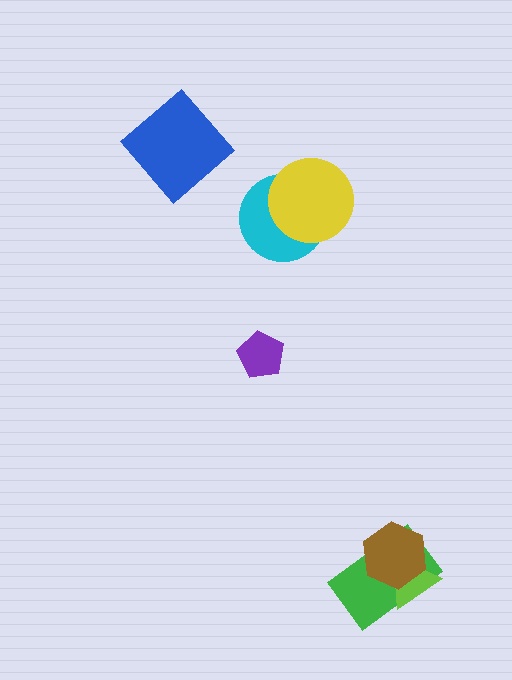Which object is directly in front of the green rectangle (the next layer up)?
The lime triangle is directly in front of the green rectangle.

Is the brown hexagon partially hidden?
No, no other shape covers it.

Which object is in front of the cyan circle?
The yellow circle is in front of the cyan circle.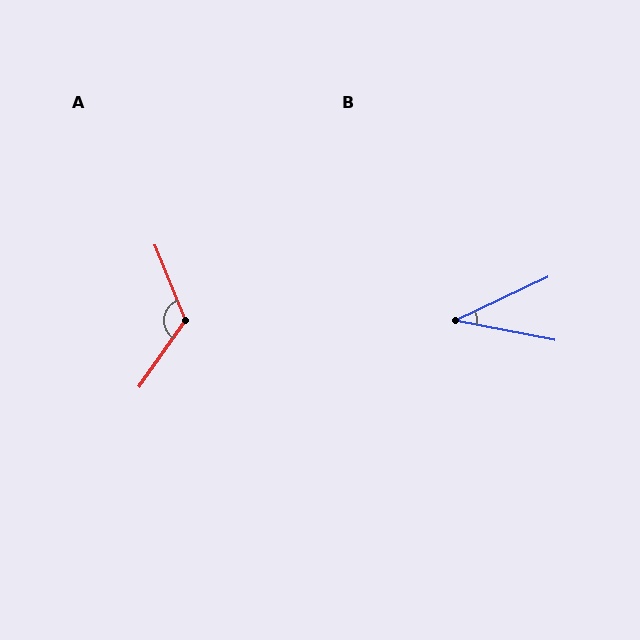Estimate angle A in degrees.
Approximately 123 degrees.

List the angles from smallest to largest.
B (36°), A (123°).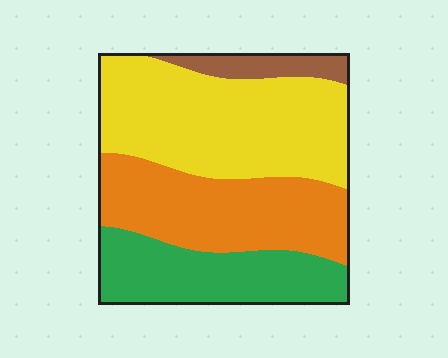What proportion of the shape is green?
Green covers 23% of the shape.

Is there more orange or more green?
Orange.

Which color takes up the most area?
Yellow, at roughly 40%.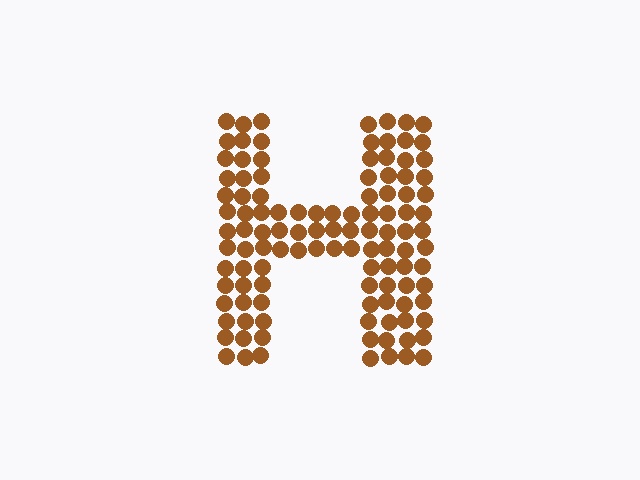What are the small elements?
The small elements are circles.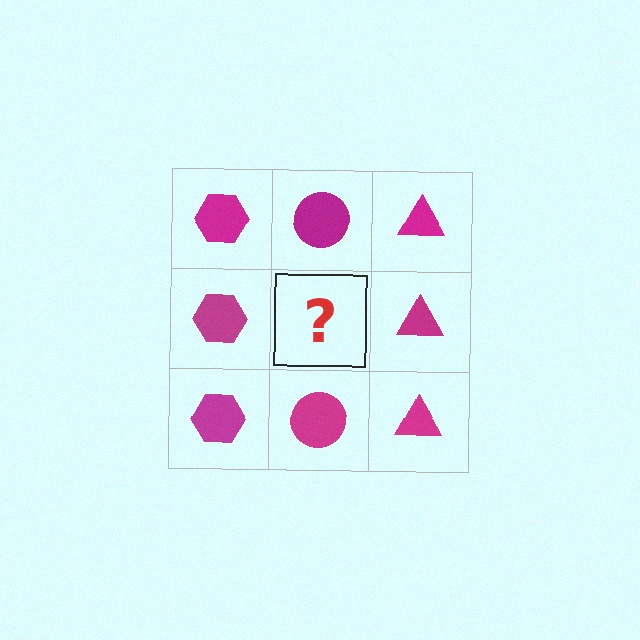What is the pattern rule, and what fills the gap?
The rule is that each column has a consistent shape. The gap should be filled with a magenta circle.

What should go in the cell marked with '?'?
The missing cell should contain a magenta circle.